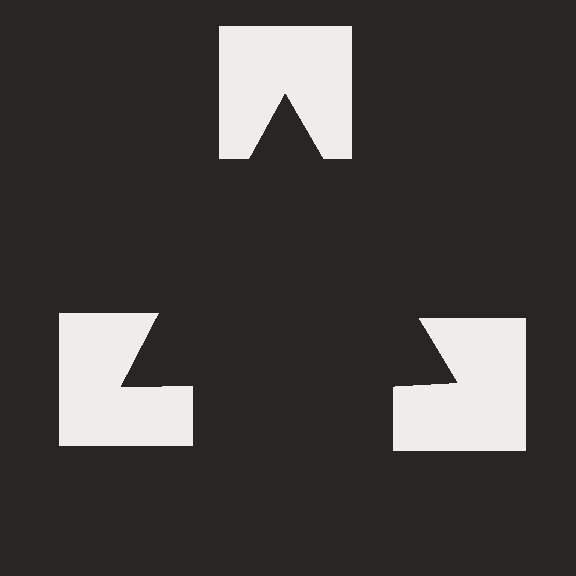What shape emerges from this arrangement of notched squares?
An illusory triangle — its edges are inferred from the aligned wedge cuts in the notched squares, not physically drawn.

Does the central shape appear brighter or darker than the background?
It typically appears slightly darker than the background, even though no actual brightness change is drawn.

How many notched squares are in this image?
There are 3 — one at each vertex of the illusory triangle.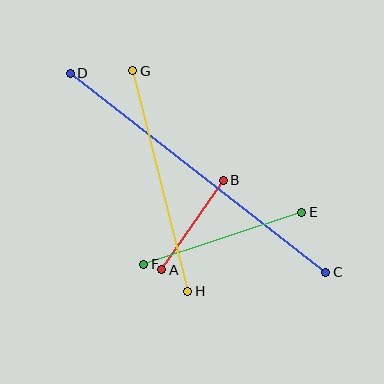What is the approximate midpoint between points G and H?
The midpoint is at approximately (160, 181) pixels.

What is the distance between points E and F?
The distance is approximately 166 pixels.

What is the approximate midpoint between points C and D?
The midpoint is at approximately (198, 173) pixels.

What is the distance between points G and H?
The distance is approximately 227 pixels.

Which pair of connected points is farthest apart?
Points C and D are farthest apart.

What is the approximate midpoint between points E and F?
The midpoint is at approximately (223, 238) pixels.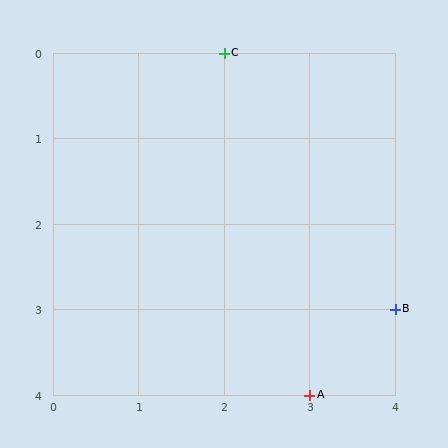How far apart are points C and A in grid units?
Points C and A are 1 column and 4 rows apart (about 4.1 grid units diagonally).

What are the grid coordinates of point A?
Point A is at grid coordinates (3, 4).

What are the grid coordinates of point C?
Point C is at grid coordinates (2, 0).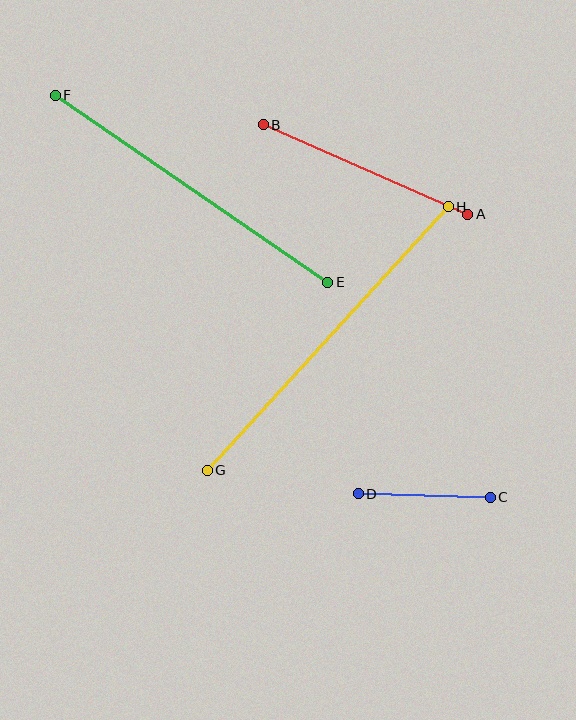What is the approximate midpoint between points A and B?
The midpoint is at approximately (365, 170) pixels.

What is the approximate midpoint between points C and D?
The midpoint is at approximately (424, 496) pixels.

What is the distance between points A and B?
The distance is approximately 223 pixels.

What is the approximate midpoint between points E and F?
The midpoint is at approximately (191, 189) pixels.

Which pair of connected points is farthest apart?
Points G and H are farthest apart.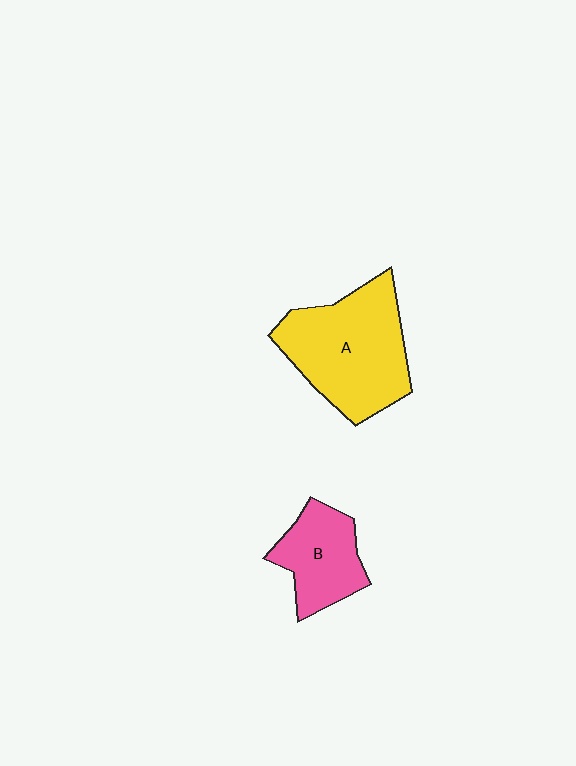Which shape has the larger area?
Shape A (yellow).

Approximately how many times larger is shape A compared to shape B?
Approximately 1.8 times.